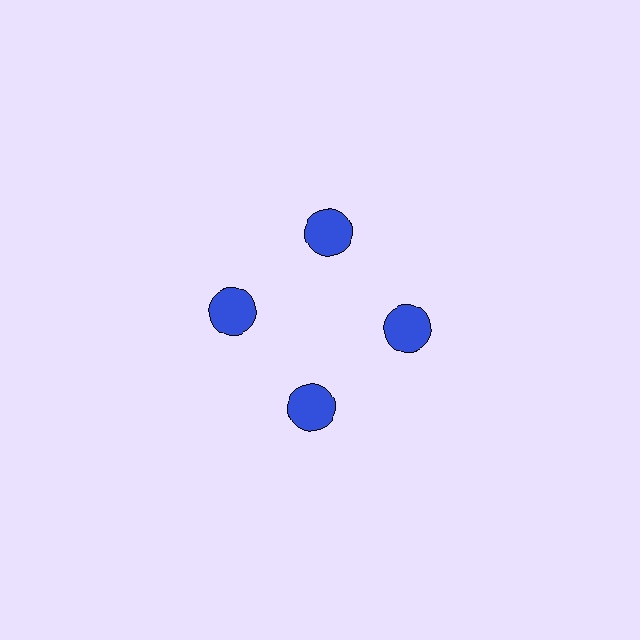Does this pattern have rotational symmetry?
Yes, this pattern has 4-fold rotational symmetry. It looks the same after rotating 90 degrees around the center.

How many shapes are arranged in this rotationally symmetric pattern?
There are 4 shapes, arranged in 4 groups of 1.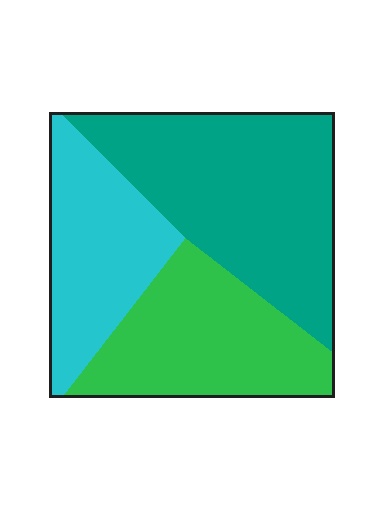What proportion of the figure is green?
Green takes up between a quarter and a half of the figure.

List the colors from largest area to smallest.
From largest to smallest: teal, green, cyan.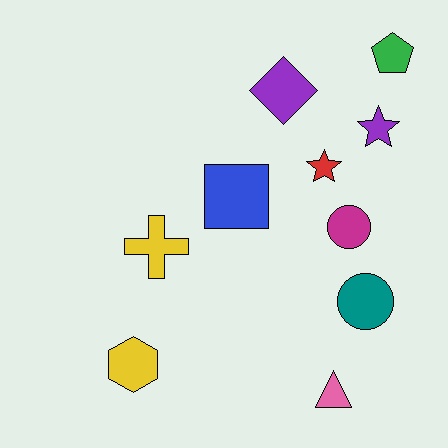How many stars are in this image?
There are 2 stars.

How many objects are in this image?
There are 10 objects.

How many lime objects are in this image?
There are no lime objects.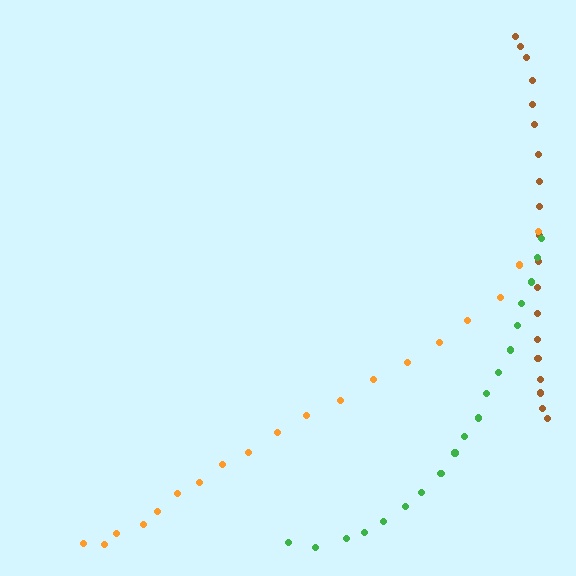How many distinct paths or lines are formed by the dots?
There are 3 distinct paths.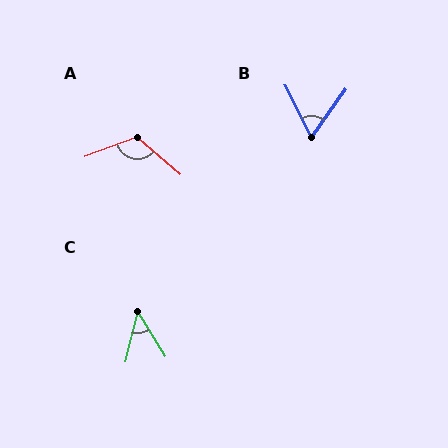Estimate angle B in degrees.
Approximately 62 degrees.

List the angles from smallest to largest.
C (46°), B (62°), A (119°).